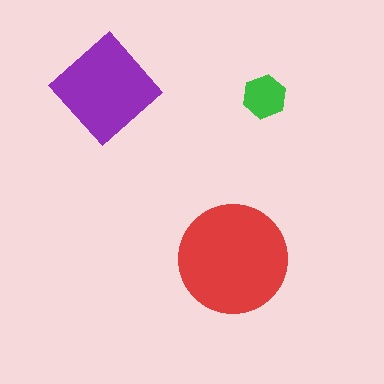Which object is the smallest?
The green hexagon.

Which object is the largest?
The red circle.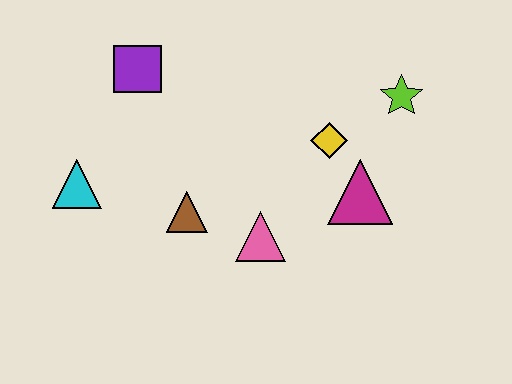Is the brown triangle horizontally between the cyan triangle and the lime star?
Yes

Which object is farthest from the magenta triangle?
The cyan triangle is farthest from the magenta triangle.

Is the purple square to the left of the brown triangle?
Yes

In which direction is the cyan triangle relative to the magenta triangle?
The cyan triangle is to the left of the magenta triangle.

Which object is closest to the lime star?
The yellow diamond is closest to the lime star.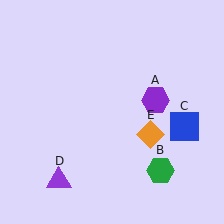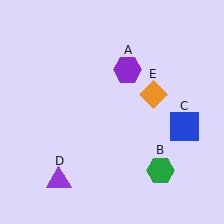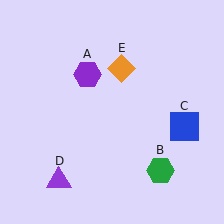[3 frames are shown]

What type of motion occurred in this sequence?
The purple hexagon (object A), orange diamond (object E) rotated counterclockwise around the center of the scene.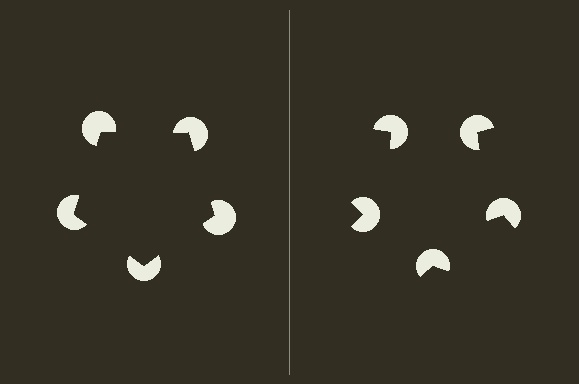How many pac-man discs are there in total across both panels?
10 — 5 on each side.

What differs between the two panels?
The pac-man discs are positioned identically on both sides; only the wedge orientations differ. On the left they align to a pentagon; on the right they are misaligned.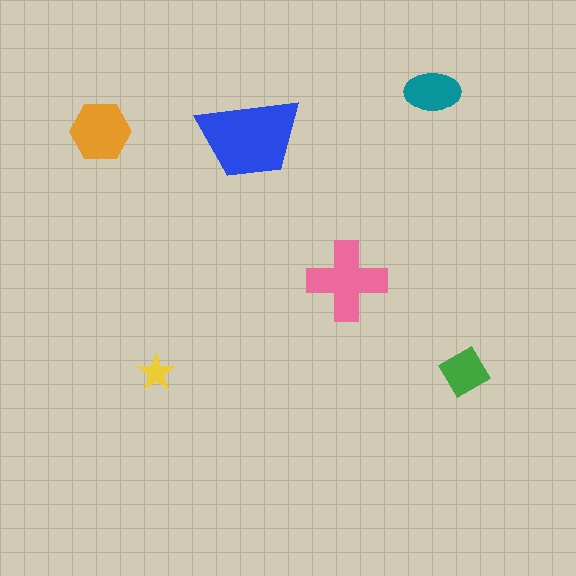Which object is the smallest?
The yellow star.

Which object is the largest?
The blue trapezoid.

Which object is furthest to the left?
The orange hexagon is leftmost.